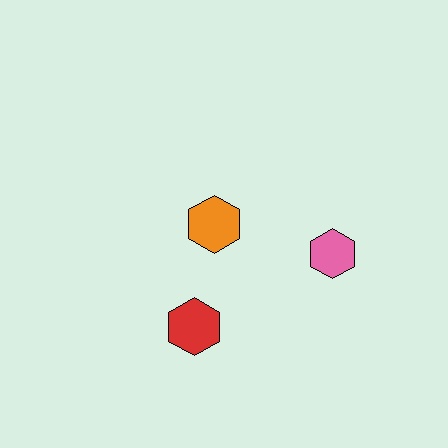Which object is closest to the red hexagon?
The orange hexagon is closest to the red hexagon.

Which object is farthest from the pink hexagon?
The red hexagon is farthest from the pink hexagon.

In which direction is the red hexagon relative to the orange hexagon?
The red hexagon is below the orange hexagon.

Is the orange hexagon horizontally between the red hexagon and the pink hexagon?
Yes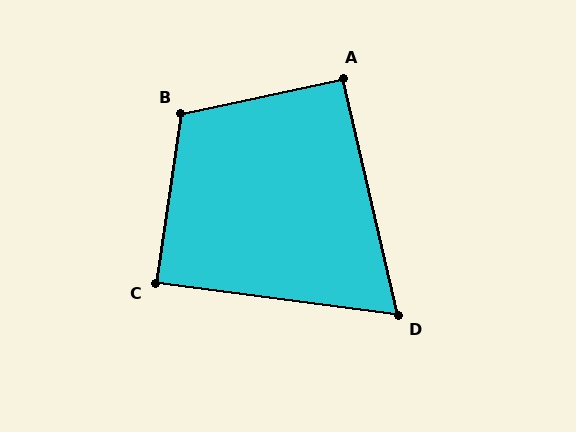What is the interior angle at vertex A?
Approximately 91 degrees (approximately right).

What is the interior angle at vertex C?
Approximately 89 degrees (approximately right).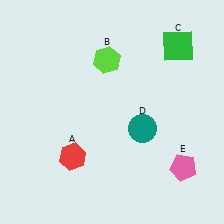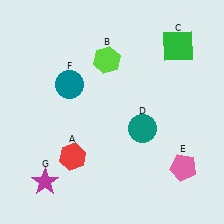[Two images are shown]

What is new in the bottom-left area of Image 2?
A magenta star (G) was added in the bottom-left area of Image 2.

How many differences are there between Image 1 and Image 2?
There are 2 differences between the two images.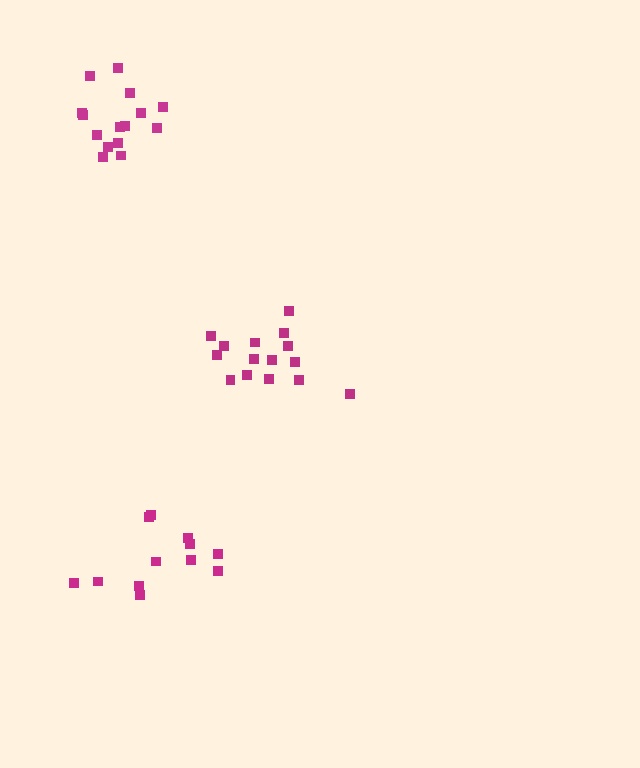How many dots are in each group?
Group 1: 12 dots, Group 2: 15 dots, Group 3: 15 dots (42 total).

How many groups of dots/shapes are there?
There are 3 groups.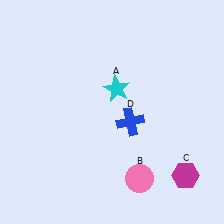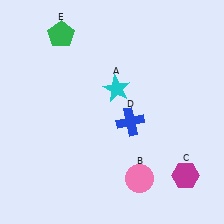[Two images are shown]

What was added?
A green pentagon (E) was added in Image 2.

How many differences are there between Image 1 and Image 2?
There is 1 difference between the two images.